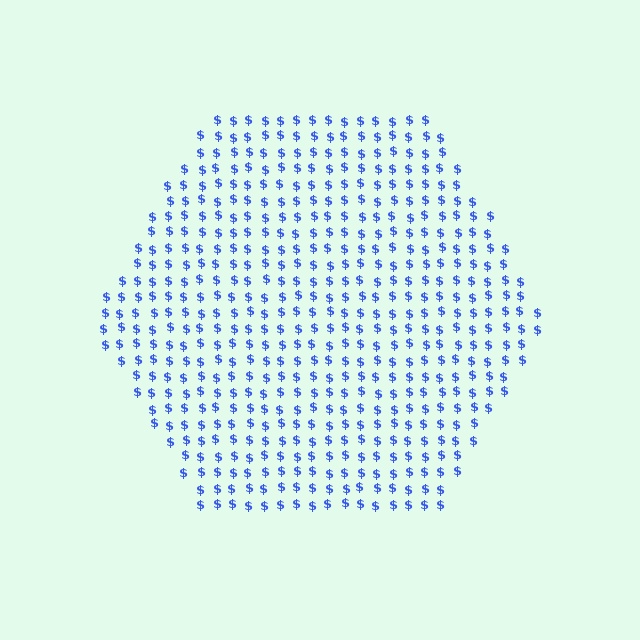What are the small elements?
The small elements are dollar signs.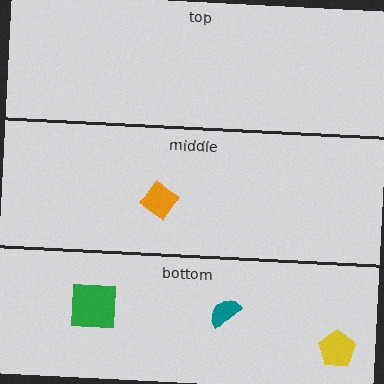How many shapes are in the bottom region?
3.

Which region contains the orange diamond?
The middle region.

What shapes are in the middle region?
The orange diamond.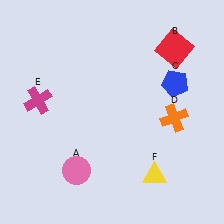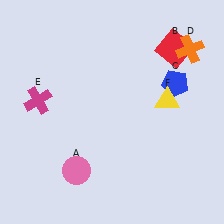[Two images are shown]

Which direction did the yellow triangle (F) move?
The yellow triangle (F) moved up.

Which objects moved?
The objects that moved are: the orange cross (D), the yellow triangle (F).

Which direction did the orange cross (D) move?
The orange cross (D) moved up.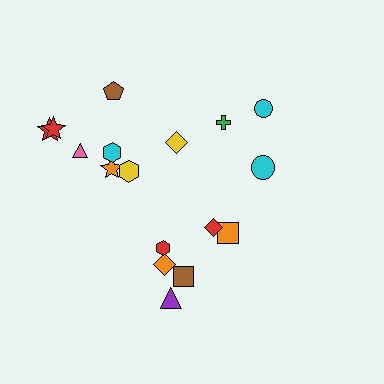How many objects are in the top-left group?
There are 7 objects.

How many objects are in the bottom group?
There are 6 objects.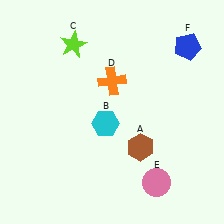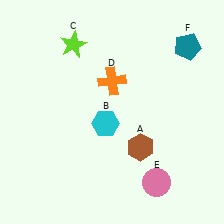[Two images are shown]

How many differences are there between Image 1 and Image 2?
There is 1 difference between the two images.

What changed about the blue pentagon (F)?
In Image 1, F is blue. In Image 2, it changed to teal.